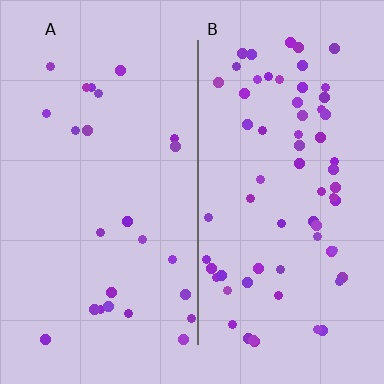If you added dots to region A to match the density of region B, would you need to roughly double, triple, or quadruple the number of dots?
Approximately triple.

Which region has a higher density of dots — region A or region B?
B (the right).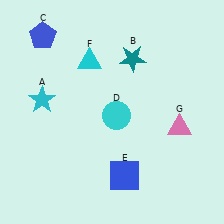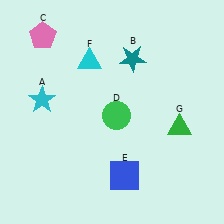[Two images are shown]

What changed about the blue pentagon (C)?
In Image 1, C is blue. In Image 2, it changed to pink.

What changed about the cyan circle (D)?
In Image 1, D is cyan. In Image 2, it changed to green.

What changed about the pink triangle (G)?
In Image 1, G is pink. In Image 2, it changed to green.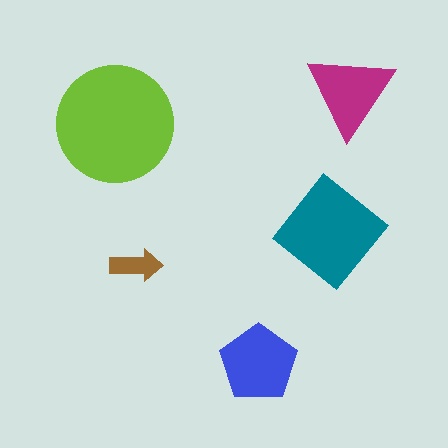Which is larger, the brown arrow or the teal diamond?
The teal diamond.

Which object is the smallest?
The brown arrow.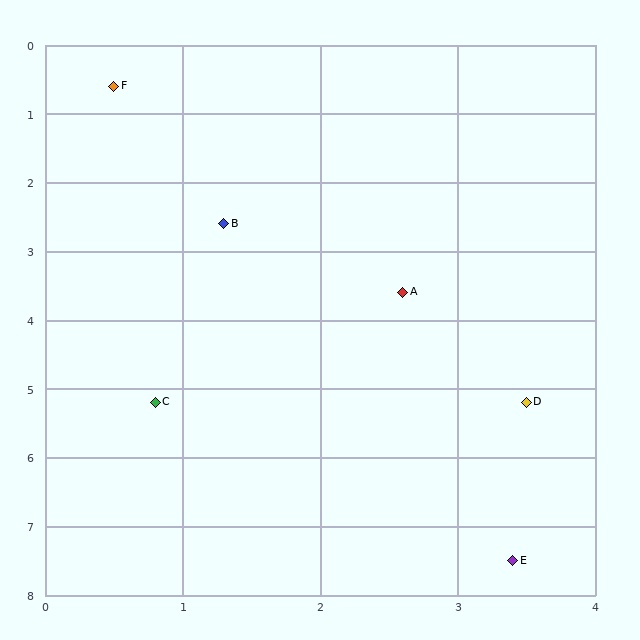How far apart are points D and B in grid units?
Points D and B are about 3.4 grid units apart.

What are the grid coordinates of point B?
Point B is at approximately (1.3, 2.6).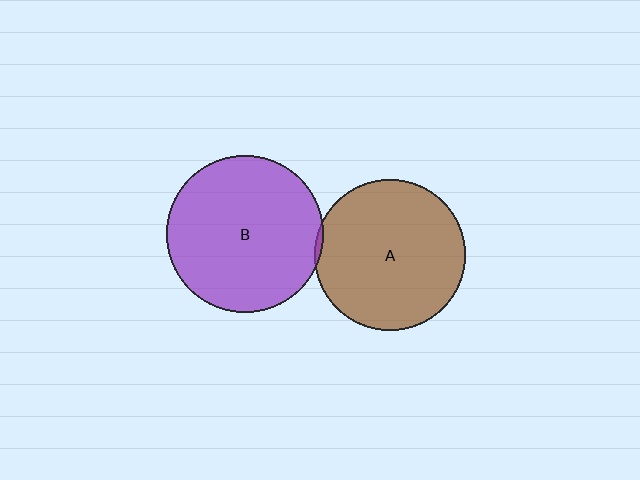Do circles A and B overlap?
Yes.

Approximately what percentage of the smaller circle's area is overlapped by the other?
Approximately 5%.